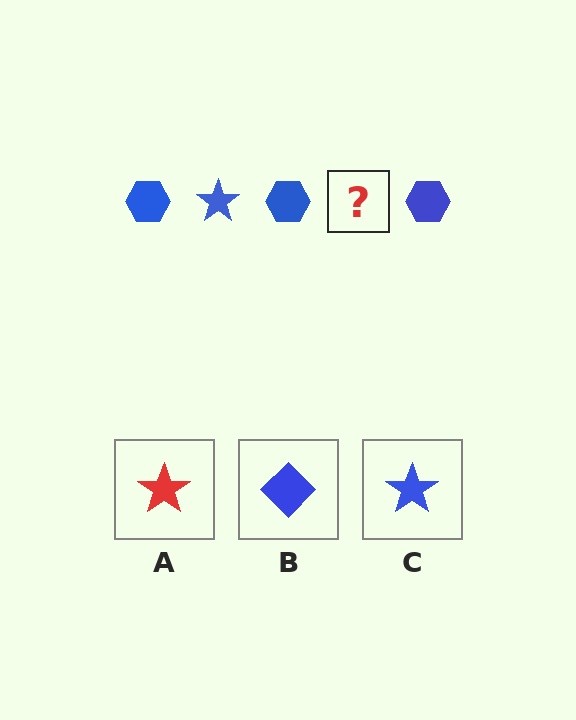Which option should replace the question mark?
Option C.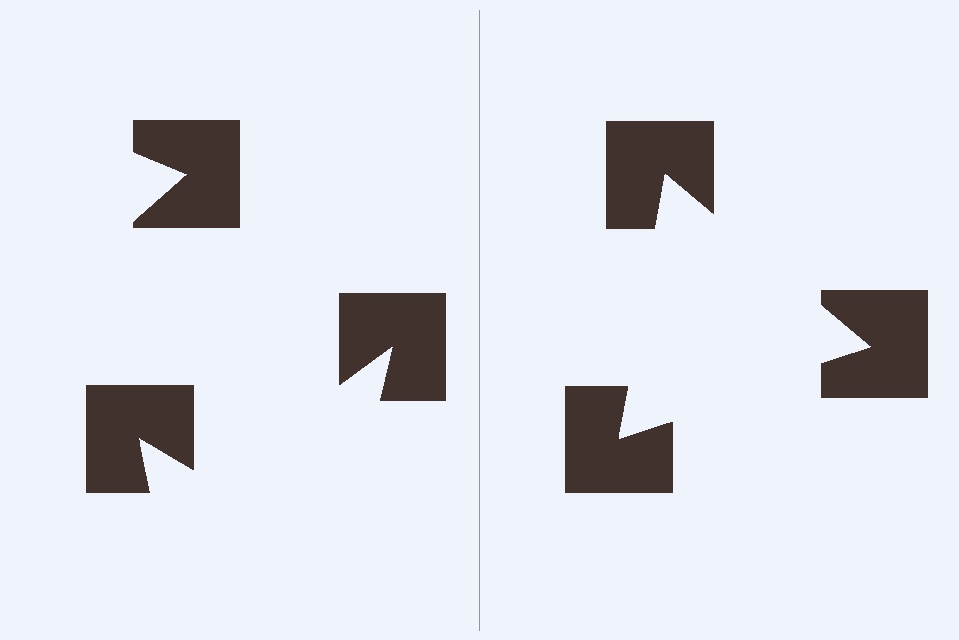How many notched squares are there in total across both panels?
6 — 3 on each side.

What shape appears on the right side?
An illusory triangle.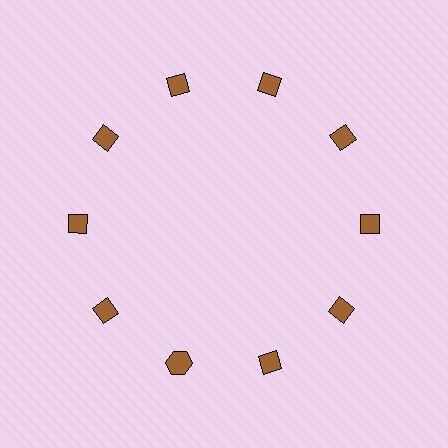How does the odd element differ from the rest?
It has a different shape: hexagon instead of diamond.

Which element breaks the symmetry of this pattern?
The brown hexagon at roughly the 7 o'clock position breaks the symmetry. All other shapes are brown diamonds.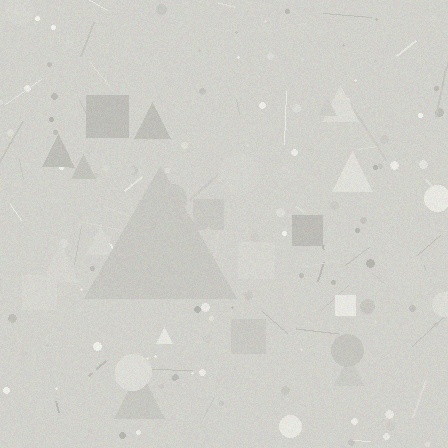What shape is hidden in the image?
A triangle is hidden in the image.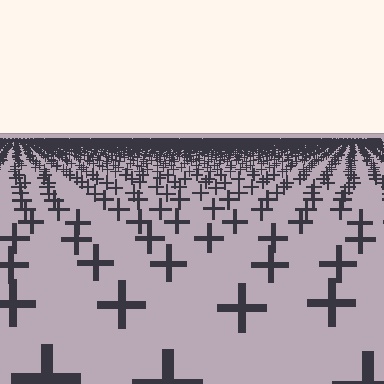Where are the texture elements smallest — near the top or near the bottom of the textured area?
Near the top.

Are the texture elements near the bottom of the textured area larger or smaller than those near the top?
Larger. Near the bottom, elements are closer to the viewer and appear at a bigger on-screen size.